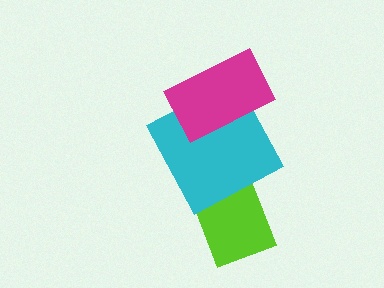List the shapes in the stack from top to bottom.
From top to bottom: the magenta rectangle, the cyan square, the lime rectangle.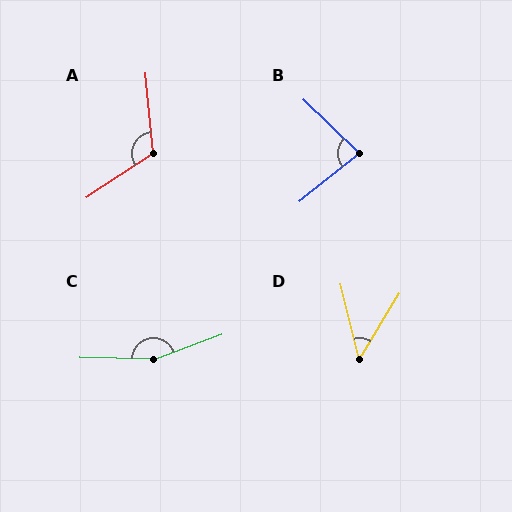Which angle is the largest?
C, at approximately 159 degrees.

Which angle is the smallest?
D, at approximately 45 degrees.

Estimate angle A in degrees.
Approximately 118 degrees.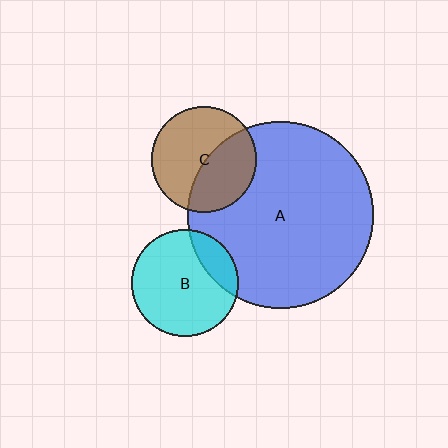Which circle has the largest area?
Circle A (blue).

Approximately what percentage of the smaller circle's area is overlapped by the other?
Approximately 40%.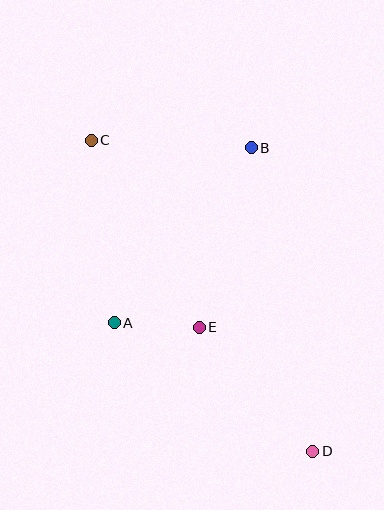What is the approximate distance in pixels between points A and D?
The distance between A and D is approximately 236 pixels.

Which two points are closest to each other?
Points A and E are closest to each other.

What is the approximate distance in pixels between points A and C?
The distance between A and C is approximately 184 pixels.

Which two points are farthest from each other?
Points C and D are farthest from each other.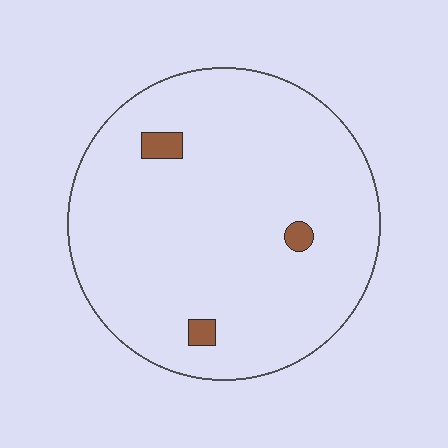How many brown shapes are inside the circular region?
3.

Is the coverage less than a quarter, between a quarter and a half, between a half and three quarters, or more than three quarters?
Less than a quarter.